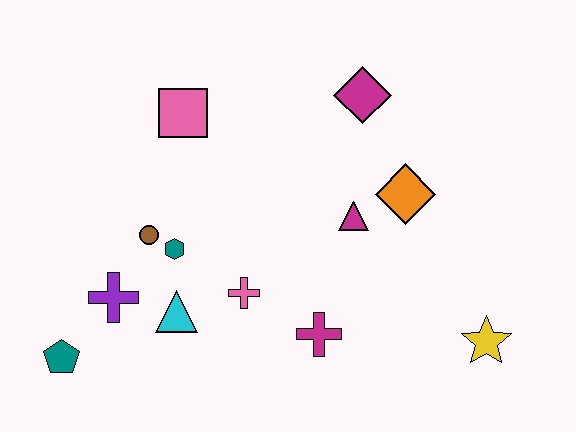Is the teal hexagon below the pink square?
Yes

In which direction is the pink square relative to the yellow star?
The pink square is to the left of the yellow star.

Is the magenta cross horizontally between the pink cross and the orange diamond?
Yes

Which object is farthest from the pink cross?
The yellow star is farthest from the pink cross.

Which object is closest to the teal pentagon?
The purple cross is closest to the teal pentagon.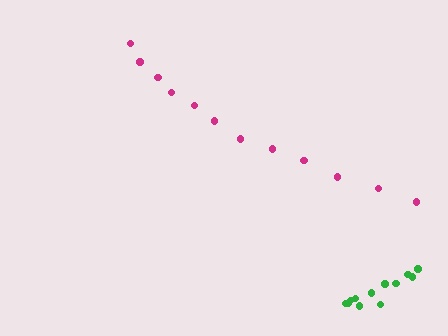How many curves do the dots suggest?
There are 2 distinct paths.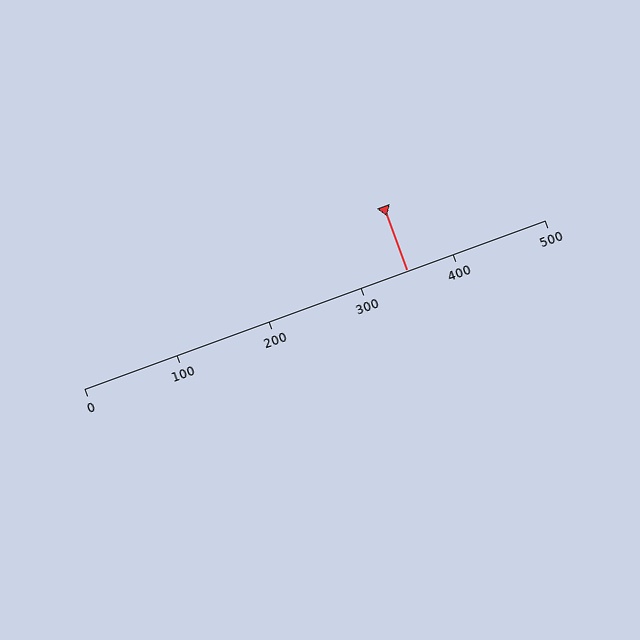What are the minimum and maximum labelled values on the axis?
The axis runs from 0 to 500.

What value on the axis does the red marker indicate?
The marker indicates approximately 350.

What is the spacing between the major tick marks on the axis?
The major ticks are spaced 100 apart.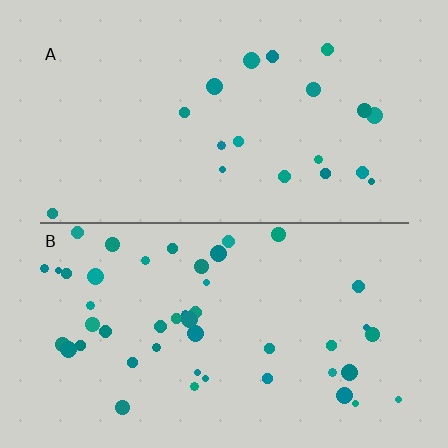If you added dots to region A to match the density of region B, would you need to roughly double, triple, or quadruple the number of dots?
Approximately double.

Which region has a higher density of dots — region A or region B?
B (the bottom).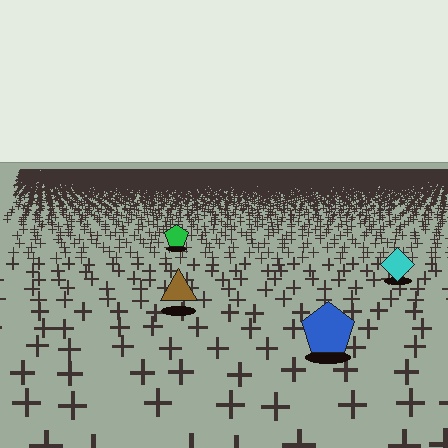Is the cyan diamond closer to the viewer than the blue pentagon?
No. The blue pentagon is closer — you can tell from the texture gradient: the ground texture is coarser near it.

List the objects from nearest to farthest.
From nearest to farthest: the blue pentagon, the brown triangle, the cyan diamond, the green pentagon.